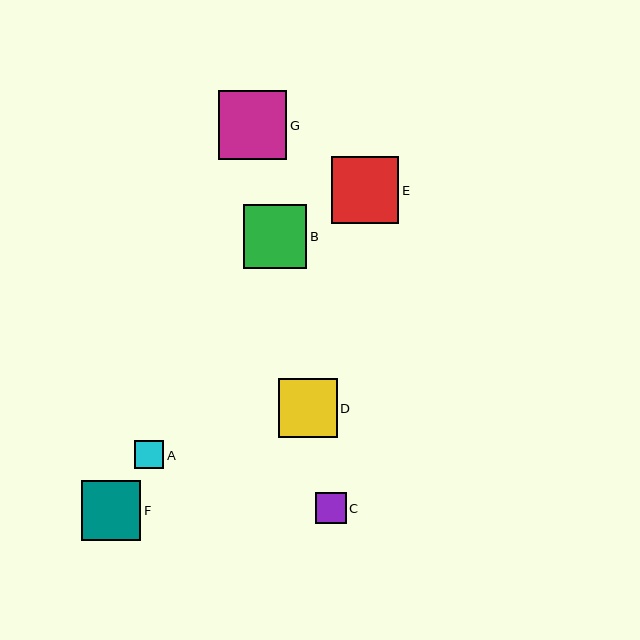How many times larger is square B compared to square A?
Square B is approximately 2.2 times the size of square A.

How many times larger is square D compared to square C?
Square D is approximately 1.9 times the size of square C.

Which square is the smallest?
Square A is the smallest with a size of approximately 29 pixels.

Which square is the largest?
Square G is the largest with a size of approximately 69 pixels.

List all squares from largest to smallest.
From largest to smallest: G, E, B, F, D, C, A.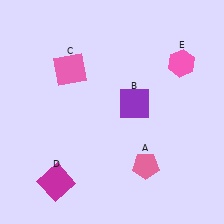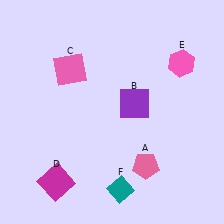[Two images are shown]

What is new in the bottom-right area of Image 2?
A teal diamond (F) was added in the bottom-right area of Image 2.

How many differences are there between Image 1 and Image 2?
There is 1 difference between the two images.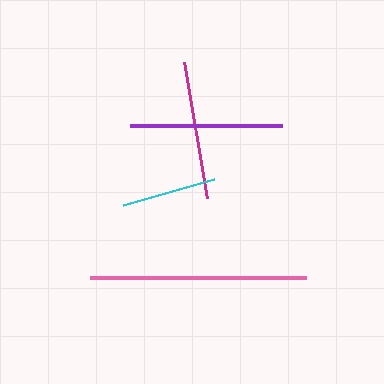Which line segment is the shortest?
The cyan line is the shortest at approximately 95 pixels.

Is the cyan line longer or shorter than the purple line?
The purple line is longer than the cyan line.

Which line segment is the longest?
The pink line is the longest at approximately 216 pixels.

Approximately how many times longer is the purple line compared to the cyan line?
The purple line is approximately 1.6 times the length of the cyan line.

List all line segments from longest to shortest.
From longest to shortest: pink, purple, magenta, cyan.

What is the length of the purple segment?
The purple segment is approximately 152 pixels long.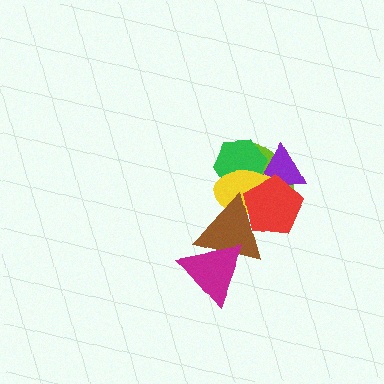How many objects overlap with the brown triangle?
4 objects overlap with the brown triangle.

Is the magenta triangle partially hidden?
No, no other shape covers it.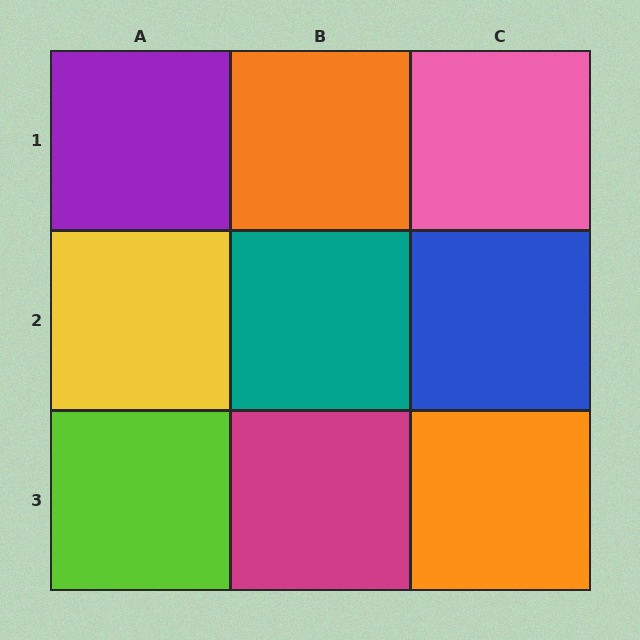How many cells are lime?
1 cell is lime.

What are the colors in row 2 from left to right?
Yellow, teal, blue.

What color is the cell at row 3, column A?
Lime.